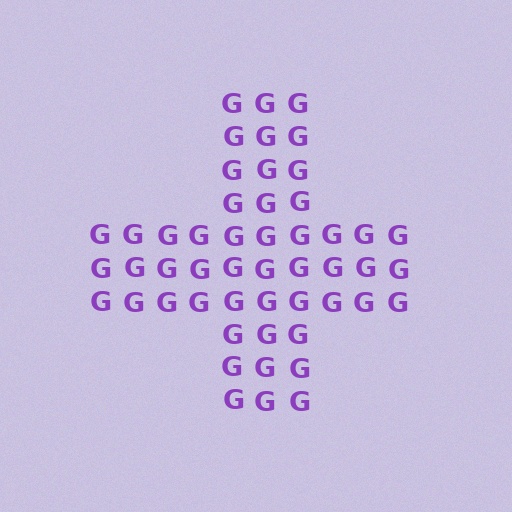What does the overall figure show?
The overall figure shows a cross.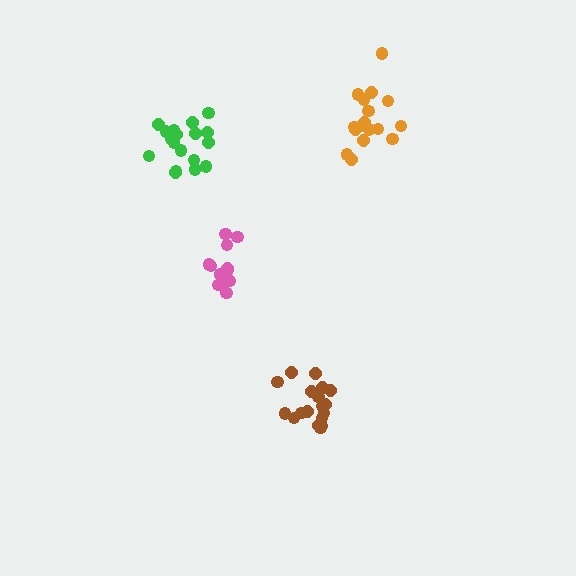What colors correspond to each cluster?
The clusters are colored: brown, pink, green, orange.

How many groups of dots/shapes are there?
There are 4 groups.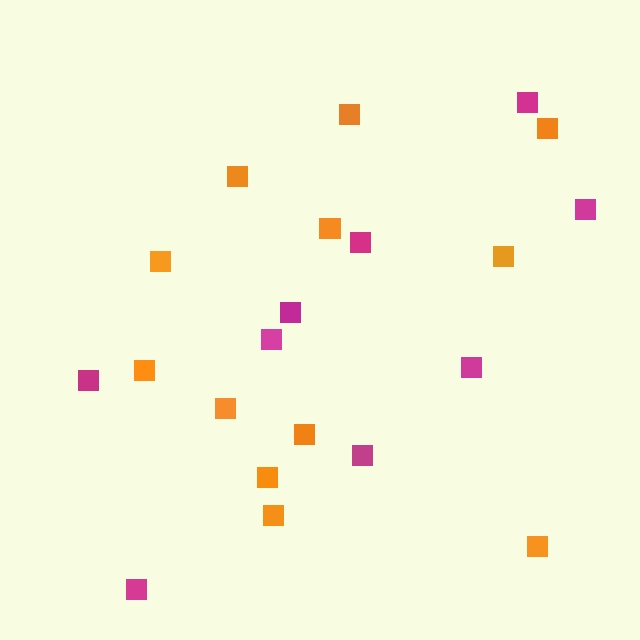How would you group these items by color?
There are 2 groups: one group of magenta squares (9) and one group of orange squares (12).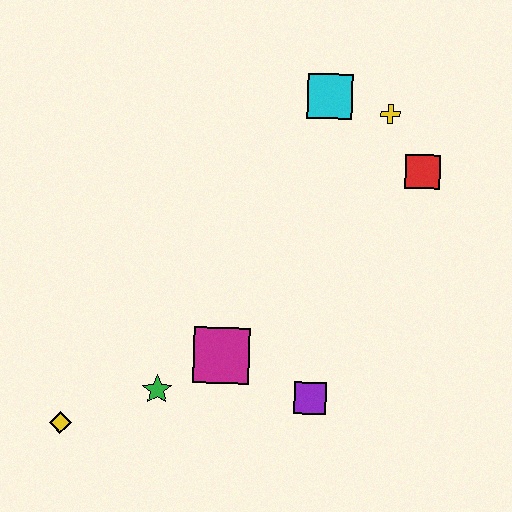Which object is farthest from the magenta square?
The yellow cross is farthest from the magenta square.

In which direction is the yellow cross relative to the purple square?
The yellow cross is above the purple square.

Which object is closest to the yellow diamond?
The green star is closest to the yellow diamond.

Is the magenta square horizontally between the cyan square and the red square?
No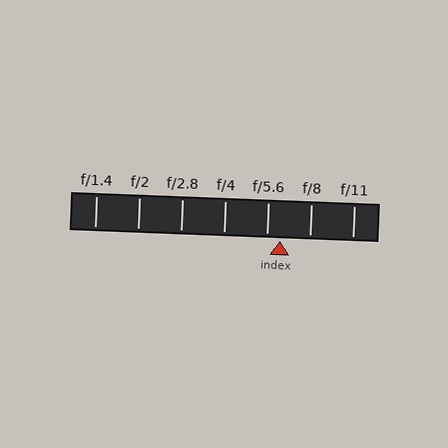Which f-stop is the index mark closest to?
The index mark is closest to f/5.6.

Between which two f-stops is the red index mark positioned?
The index mark is between f/5.6 and f/8.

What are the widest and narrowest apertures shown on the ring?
The widest aperture shown is f/1.4 and the narrowest is f/11.